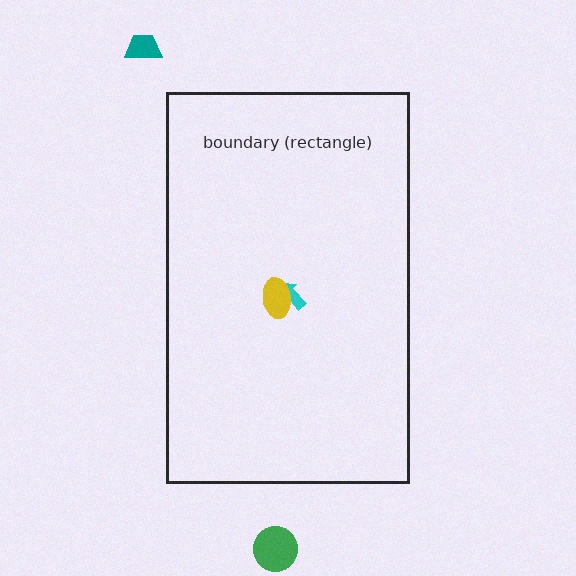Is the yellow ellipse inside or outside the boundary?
Inside.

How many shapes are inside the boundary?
2 inside, 2 outside.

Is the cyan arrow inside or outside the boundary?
Inside.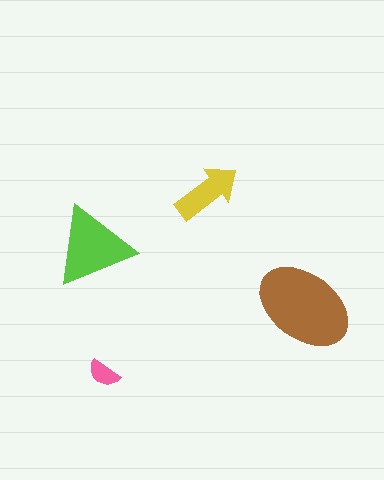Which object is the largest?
The brown ellipse.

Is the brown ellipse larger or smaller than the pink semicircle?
Larger.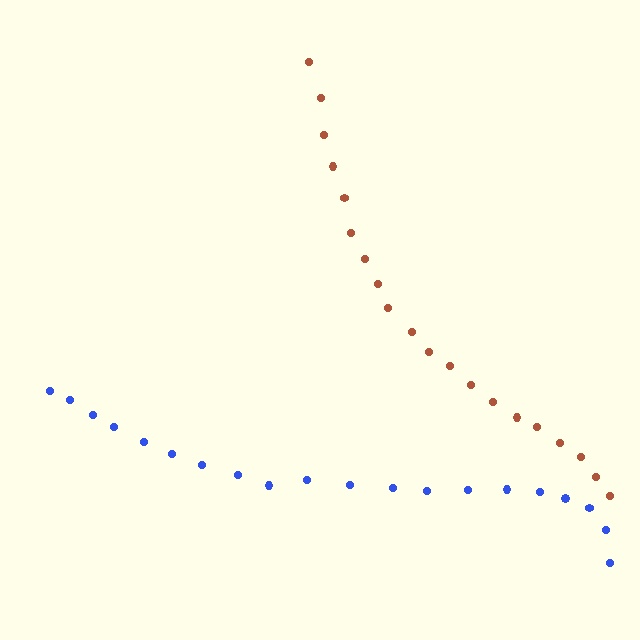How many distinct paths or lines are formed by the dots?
There are 2 distinct paths.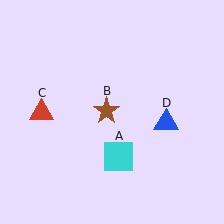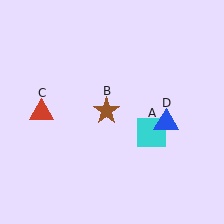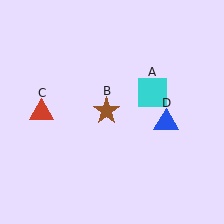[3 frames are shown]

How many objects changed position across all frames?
1 object changed position: cyan square (object A).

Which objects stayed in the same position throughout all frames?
Brown star (object B) and red triangle (object C) and blue triangle (object D) remained stationary.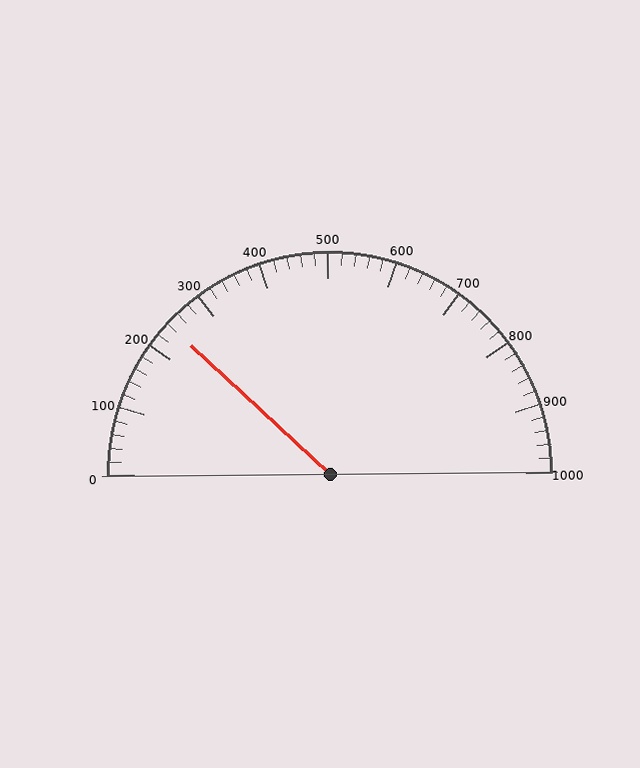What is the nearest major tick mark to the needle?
The nearest major tick mark is 200.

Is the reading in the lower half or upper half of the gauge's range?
The reading is in the lower half of the range (0 to 1000).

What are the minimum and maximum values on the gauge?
The gauge ranges from 0 to 1000.